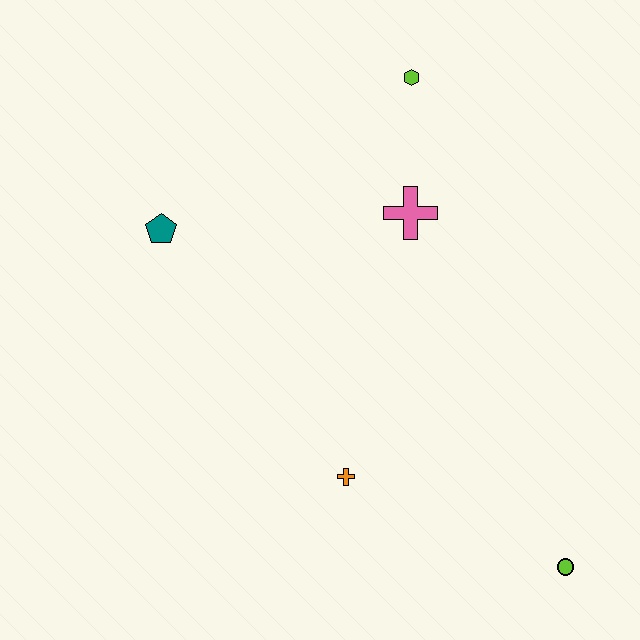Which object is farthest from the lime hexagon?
The lime circle is farthest from the lime hexagon.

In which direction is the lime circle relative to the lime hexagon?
The lime circle is below the lime hexagon.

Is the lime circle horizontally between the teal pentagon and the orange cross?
No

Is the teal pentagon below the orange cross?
No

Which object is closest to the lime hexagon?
The pink cross is closest to the lime hexagon.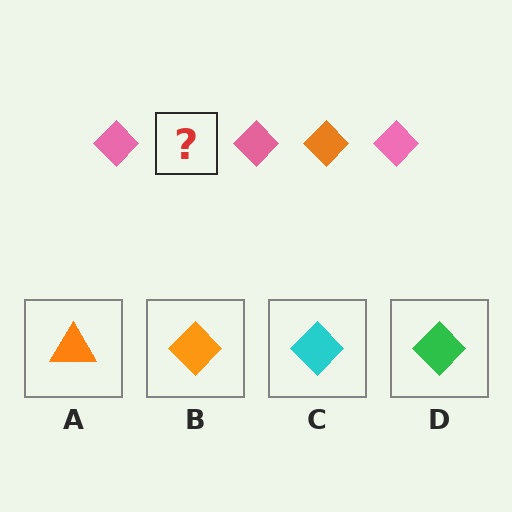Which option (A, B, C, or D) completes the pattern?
B.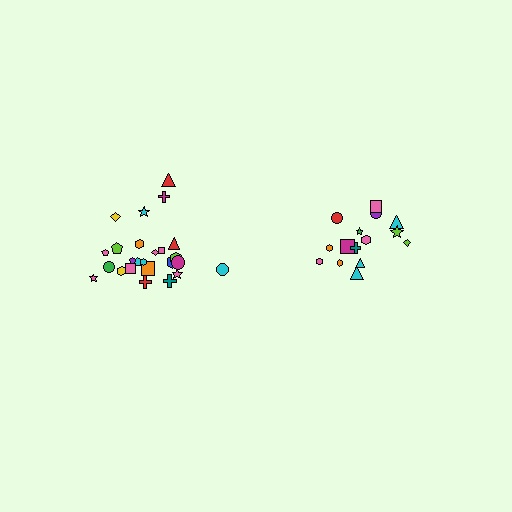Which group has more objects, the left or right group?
The left group.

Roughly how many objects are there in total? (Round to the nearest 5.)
Roughly 40 objects in total.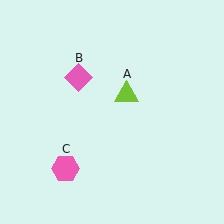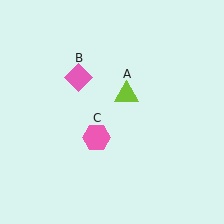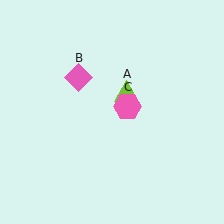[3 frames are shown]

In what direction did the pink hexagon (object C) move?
The pink hexagon (object C) moved up and to the right.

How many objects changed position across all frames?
1 object changed position: pink hexagon (object C).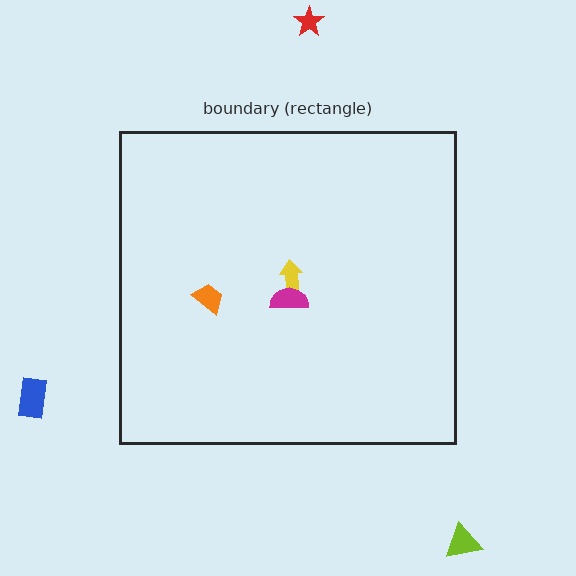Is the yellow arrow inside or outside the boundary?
Inside.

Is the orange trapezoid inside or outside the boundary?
Inside.